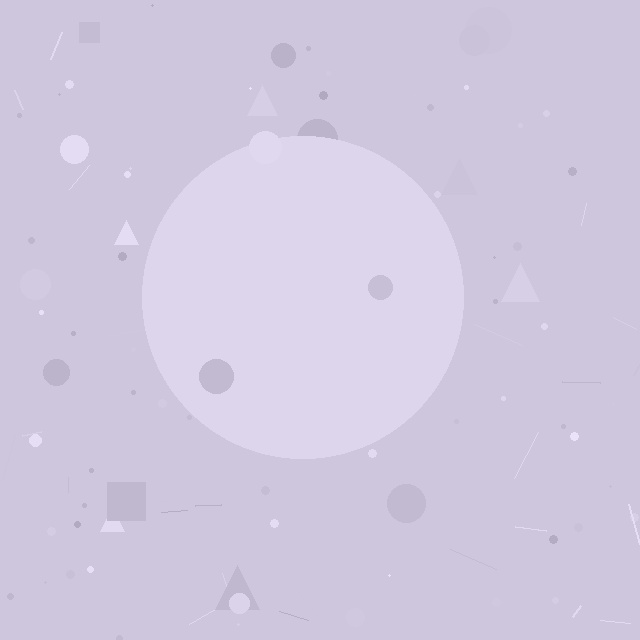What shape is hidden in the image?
A circle is hidden in the image.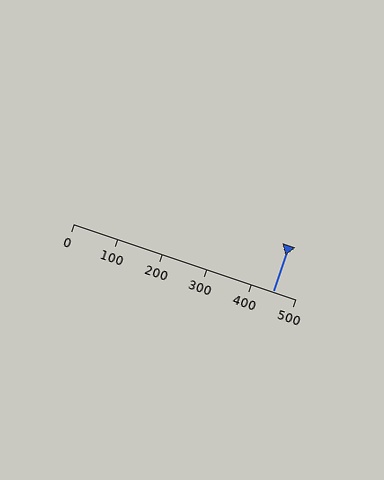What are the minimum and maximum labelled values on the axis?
The axis runs from 0 to 500.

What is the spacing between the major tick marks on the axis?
The major ticks are spaced 100 apart.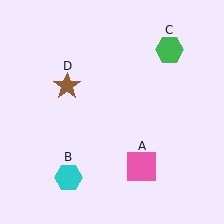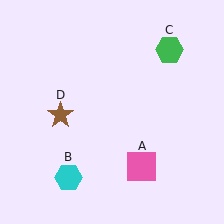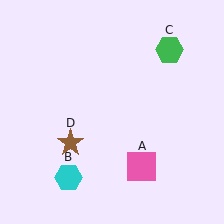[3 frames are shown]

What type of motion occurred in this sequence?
The brown star (object D) rotated counterclockwise around the center of the scene.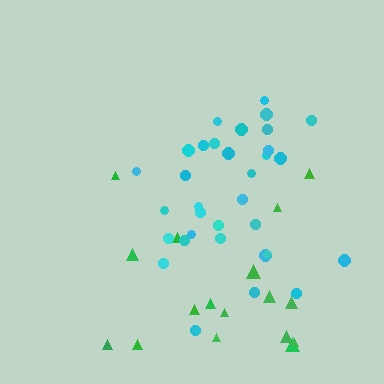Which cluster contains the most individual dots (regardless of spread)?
Cyan (34).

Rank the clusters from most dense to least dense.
cyan, green.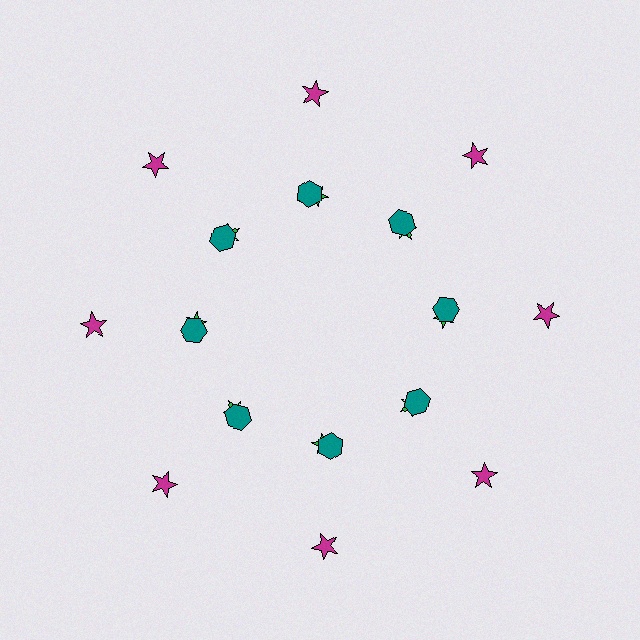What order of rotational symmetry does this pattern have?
This pattern has 8-fold rotational symmetry.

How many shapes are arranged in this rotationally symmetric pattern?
There are 24 shapes, arranged in 8 groups of 3.